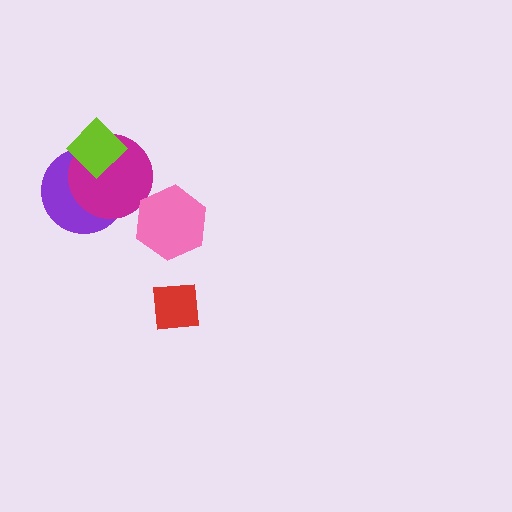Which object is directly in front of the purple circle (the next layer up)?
The magenta circle is directly in front of the purple circle.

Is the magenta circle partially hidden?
Yes, it is partially covered by another shape.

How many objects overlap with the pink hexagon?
0 objects overlap with the pink hexagon.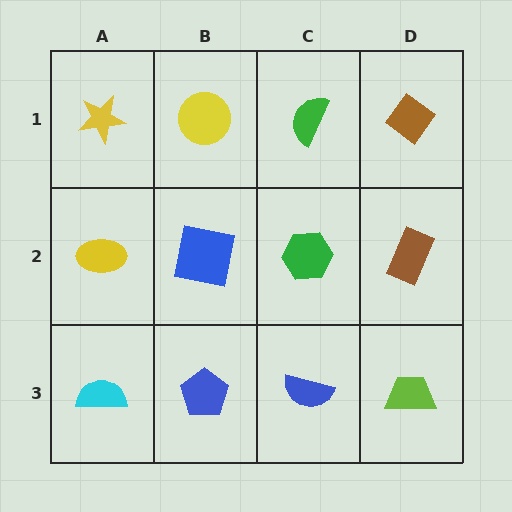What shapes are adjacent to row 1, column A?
A yellow ellipse (row 2, column A), a yellow circle (row 1, column B).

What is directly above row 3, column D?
A brown rectangle.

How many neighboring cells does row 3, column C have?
3.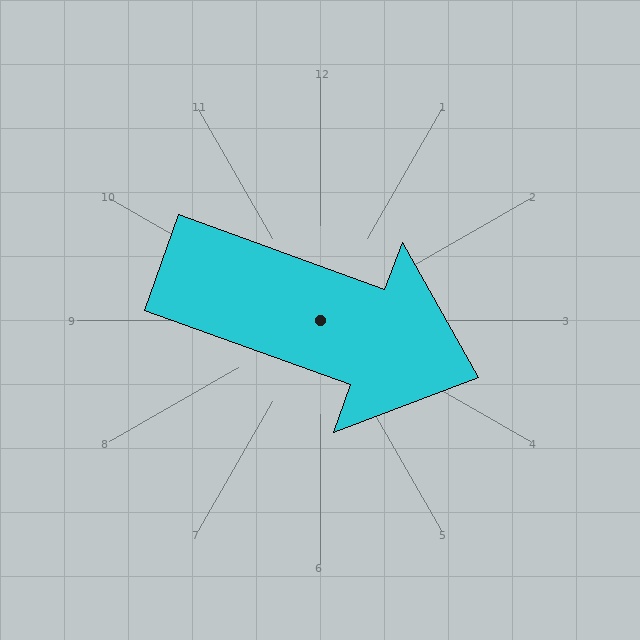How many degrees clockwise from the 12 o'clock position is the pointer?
Approximately 110 degrees.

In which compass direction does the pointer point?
East.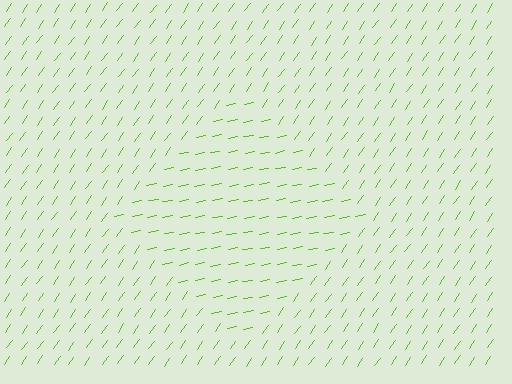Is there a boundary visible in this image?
Yes, there is a texture boundary formed by a change in line orientation.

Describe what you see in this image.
The image is filled with small lime line segments. A diamond region in the image has lines oriented differently from the surrounding lines, creating a visible texture boundary.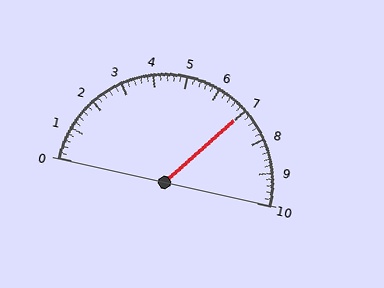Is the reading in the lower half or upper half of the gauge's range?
The reading is in the upper half of the range (0 to 10).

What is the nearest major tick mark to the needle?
The nearest major tick mark is 7.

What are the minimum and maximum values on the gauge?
The gauge ranges from 0 to 10.